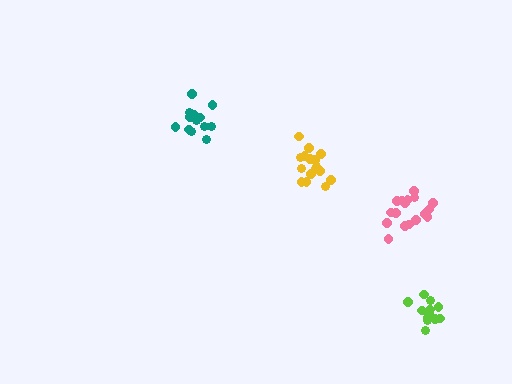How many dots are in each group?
Group 1: 13 dots, Group 2: 13 dots, Group 3: 17 dots, Group 4: 18 dots (61 total).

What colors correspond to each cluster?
The clusters are colored: lime, teal, yellow, pink.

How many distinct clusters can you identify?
There are 4 distinct clusters.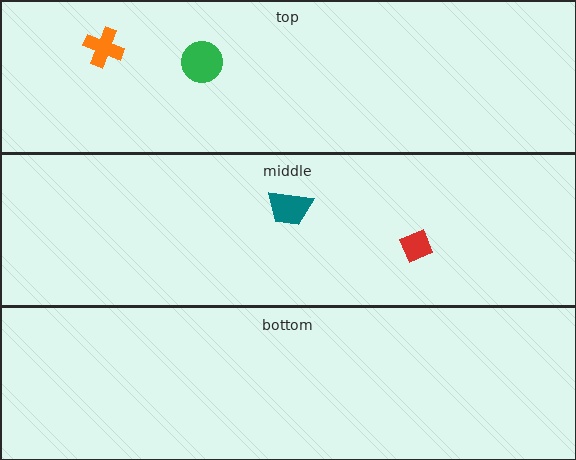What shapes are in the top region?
The orange cross, the green circle.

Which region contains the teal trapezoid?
The middle region.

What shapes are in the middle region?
The red diamond, the teal trapezoid.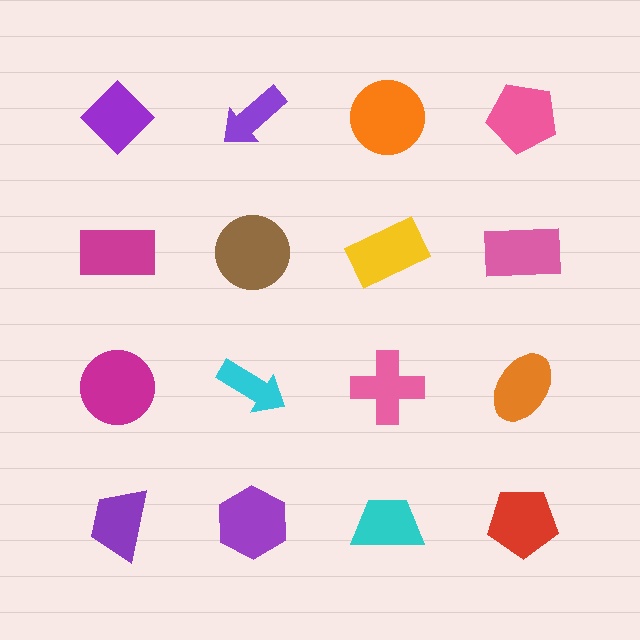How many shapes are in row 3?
4 shapes.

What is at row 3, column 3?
A pink cross.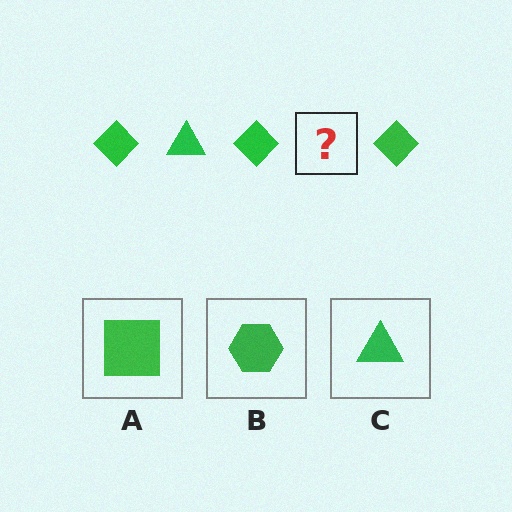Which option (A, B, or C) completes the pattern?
C.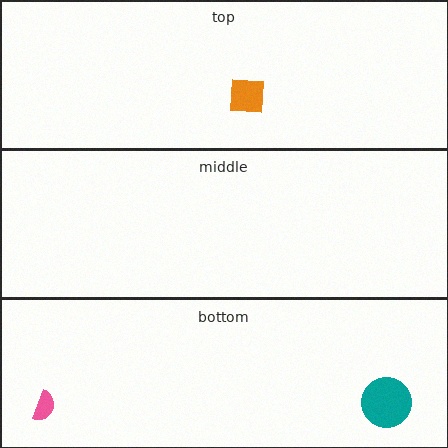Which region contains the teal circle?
The bottom region.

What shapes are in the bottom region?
The pink semicircle, the teal circle.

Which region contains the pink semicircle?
The bottom region.